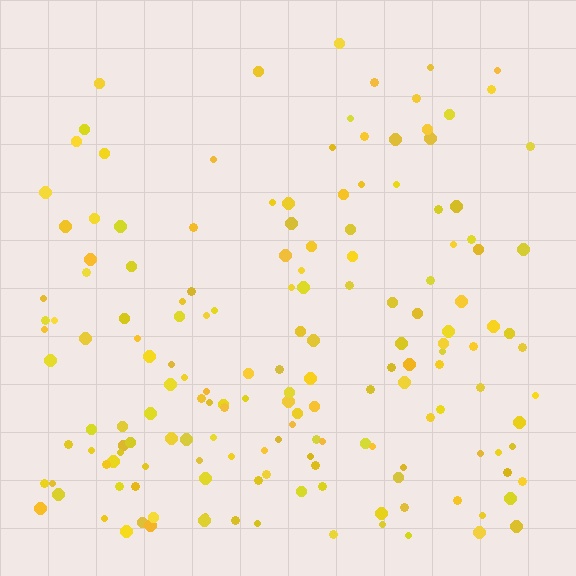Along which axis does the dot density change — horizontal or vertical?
Vertical.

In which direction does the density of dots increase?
From top to bottom, with the bottom side densest.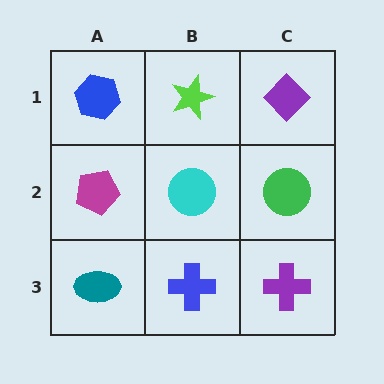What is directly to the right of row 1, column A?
A lime star.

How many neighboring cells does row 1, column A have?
2.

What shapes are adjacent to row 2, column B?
A lime star (row 1, column B), a blue cross (row 3, column B), a magenta pentagon (row 2, column A), a green circle (row 2, column C).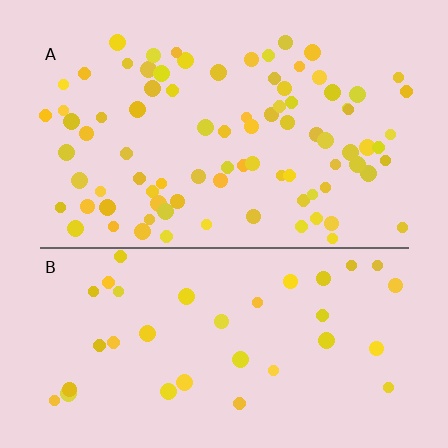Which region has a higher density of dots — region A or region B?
A (the top).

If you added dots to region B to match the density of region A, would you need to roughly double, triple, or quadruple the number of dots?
Approximately double.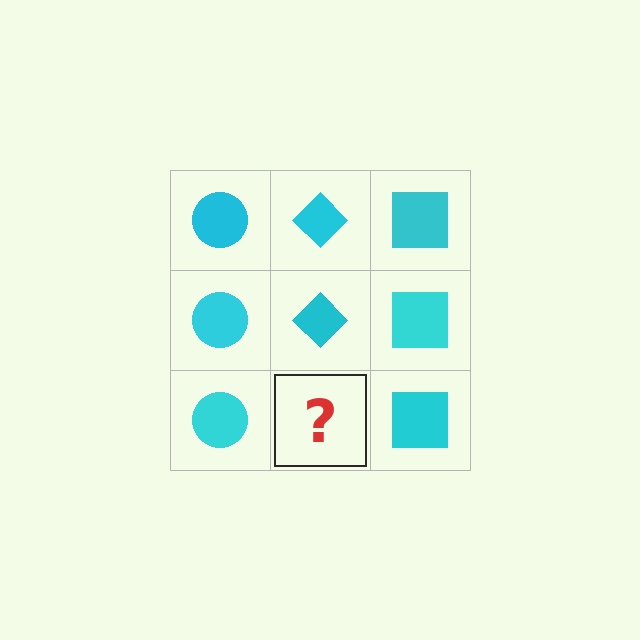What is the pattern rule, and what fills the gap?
The rule is that each column has a consistent shape. The gap should be filled with a cyan diamond.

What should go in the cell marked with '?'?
The missing cell should contain a cyan diamond.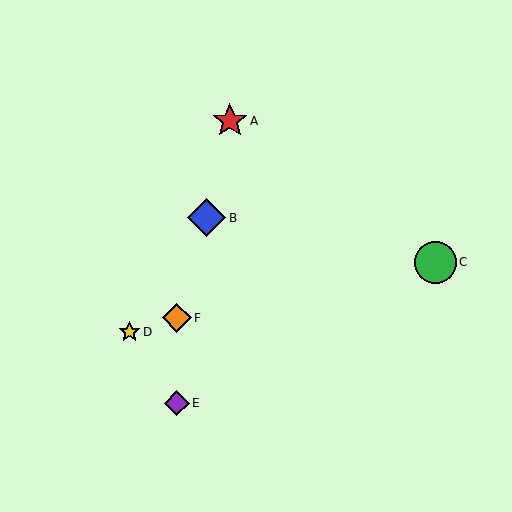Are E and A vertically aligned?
No, E is at x≈177 and A is at x≈230.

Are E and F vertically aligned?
Yes, both are at x≈177.